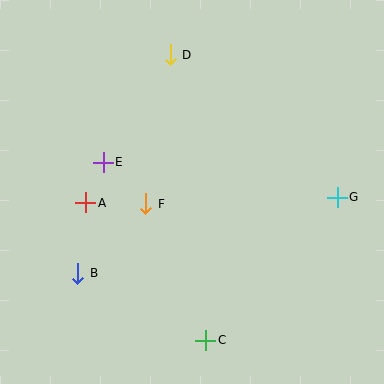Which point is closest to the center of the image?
Point F at (146, 204) is closest to the center.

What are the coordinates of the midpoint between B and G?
The midpoint between B and G is at (207, 235).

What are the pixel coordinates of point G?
Point G is at (337, 197).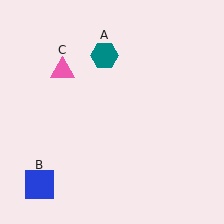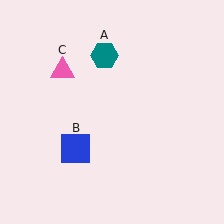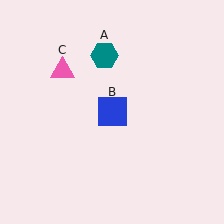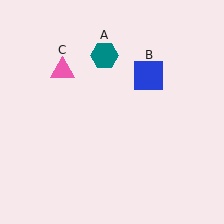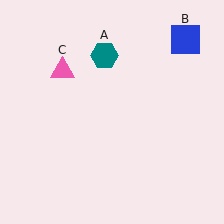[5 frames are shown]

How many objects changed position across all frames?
1 object changed position: blue square (object B).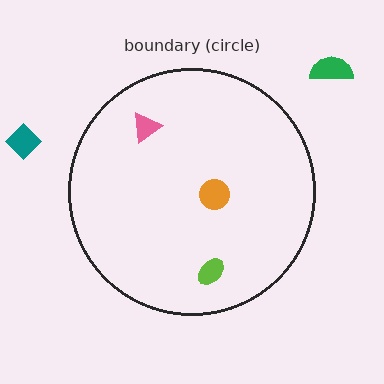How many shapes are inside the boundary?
3 inside, 2 outside.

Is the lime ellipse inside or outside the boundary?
Inside.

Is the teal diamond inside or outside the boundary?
Outside.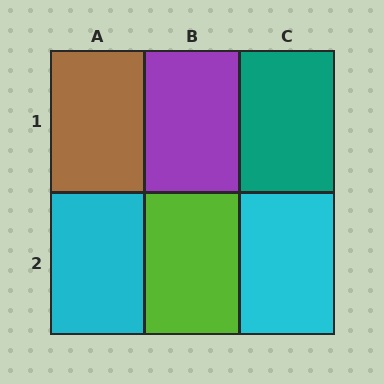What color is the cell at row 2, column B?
Lime.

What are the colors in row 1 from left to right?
Brown, purple, teal.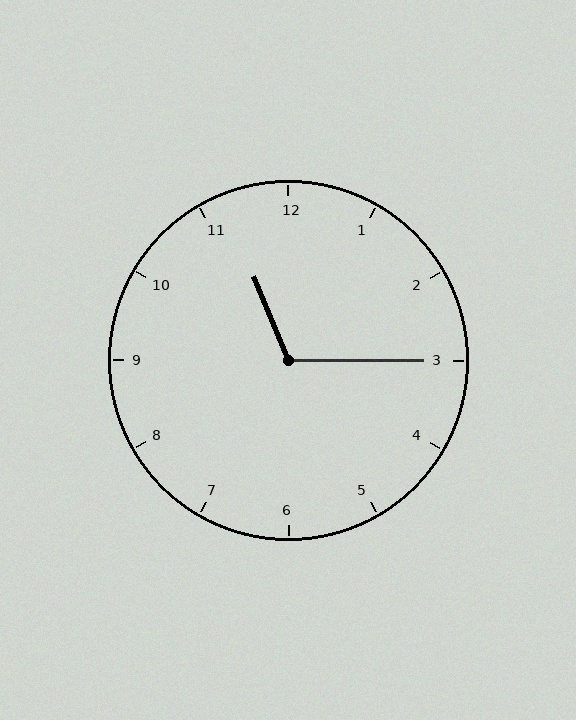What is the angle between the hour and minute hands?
Approximately 112 degrees.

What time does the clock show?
11:15.